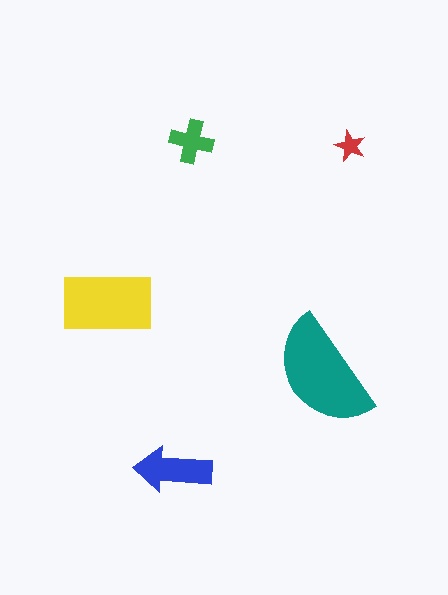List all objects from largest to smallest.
The teal semicircle, the yellow rectangle, the blue arrow, the green cross, the red star.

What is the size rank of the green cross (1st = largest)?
4th.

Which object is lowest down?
The blue arrow is bottommost.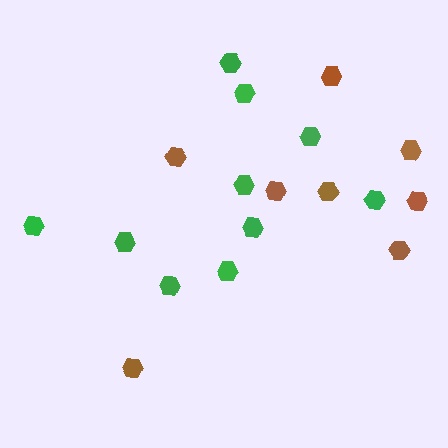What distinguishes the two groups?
There are 2 groups: one group of brown hexagons (8) and one group of green hexagons (10).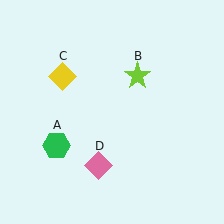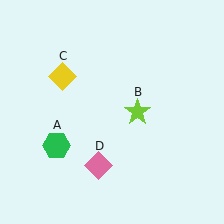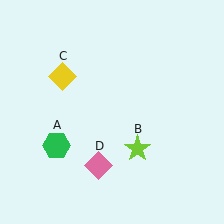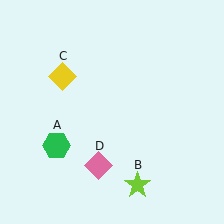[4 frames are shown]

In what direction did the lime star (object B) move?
The lime star (object B) moved down.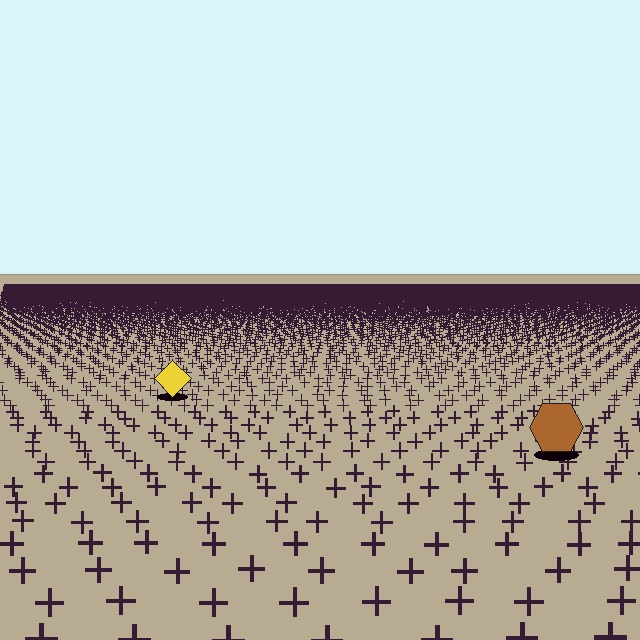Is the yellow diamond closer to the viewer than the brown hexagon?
No. The brown hexagon is closer — you can tell from the texture gradient: the ground texture is coarser near it.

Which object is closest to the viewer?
The brown hexagon is closest. The texture marks near it are larger and more spread out.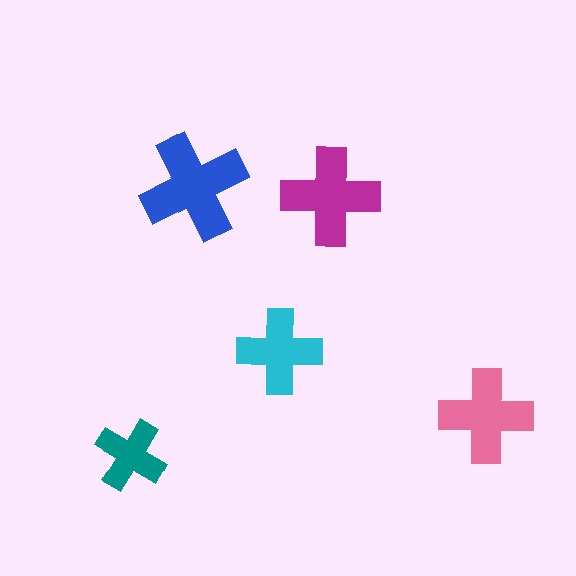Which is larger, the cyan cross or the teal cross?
The cyan one.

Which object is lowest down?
The teal cross is bottommost.